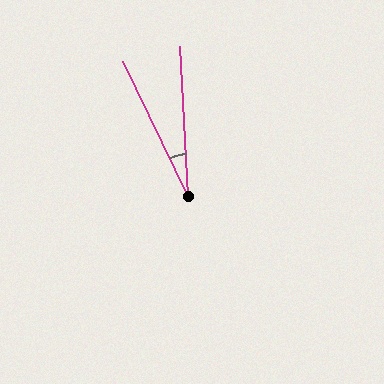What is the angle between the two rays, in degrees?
Approximately 23 degrees.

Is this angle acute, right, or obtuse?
It is acute.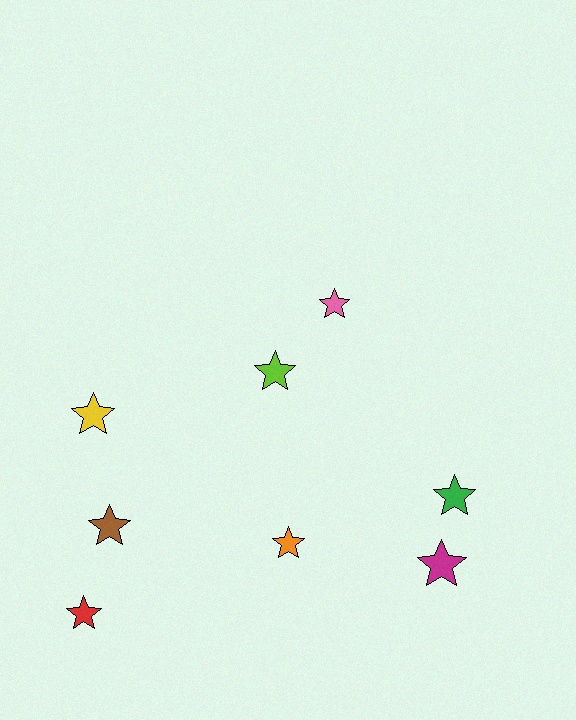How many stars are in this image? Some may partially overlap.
There are 8 stars.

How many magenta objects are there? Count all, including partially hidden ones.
There is 1 magenta object.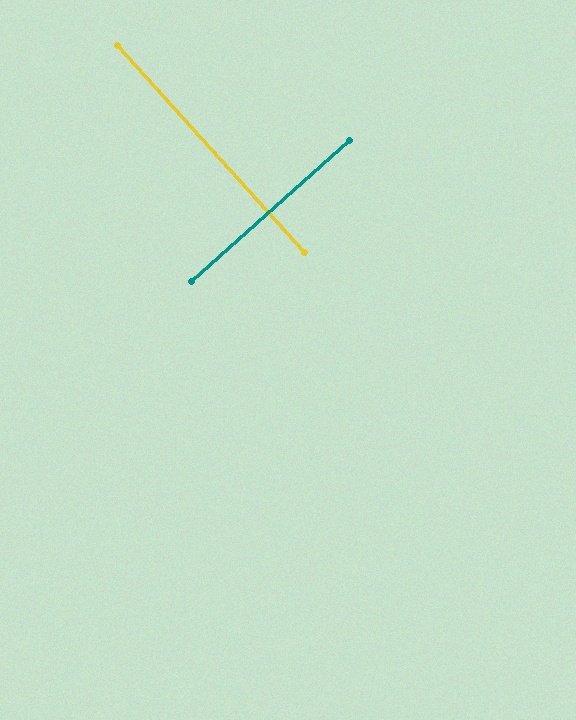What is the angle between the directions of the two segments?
Approximately 89 degrees.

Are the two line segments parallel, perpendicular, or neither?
Perpendicular — they meet at approximately 89°.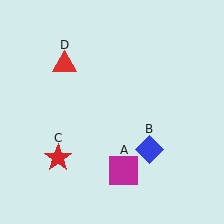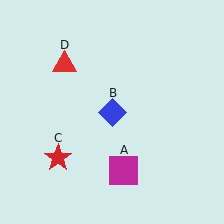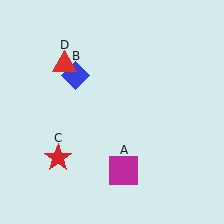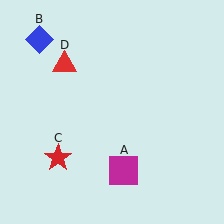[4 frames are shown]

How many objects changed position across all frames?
1 object changed position: blue diamond (object B).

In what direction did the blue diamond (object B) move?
The blue diamond (object B) moved up and to the left.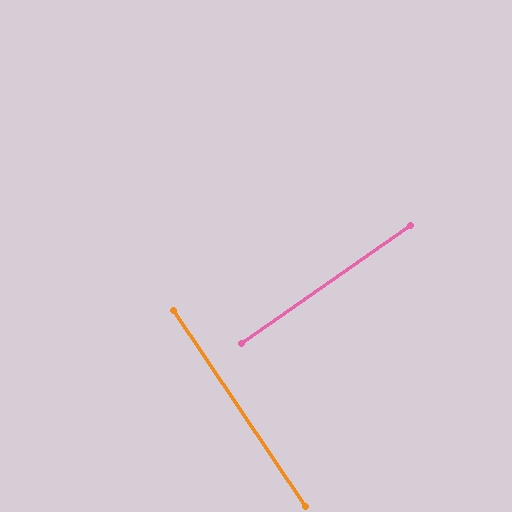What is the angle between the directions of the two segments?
Approximately 89 degrees.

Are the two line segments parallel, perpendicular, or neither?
Perpendicular — they meet at approximately 89°.